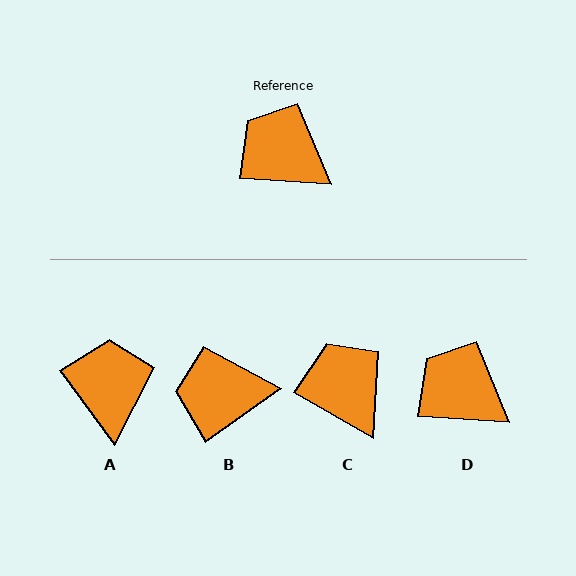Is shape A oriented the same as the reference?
No, it is off by about 50 degrees.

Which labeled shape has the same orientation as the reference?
D.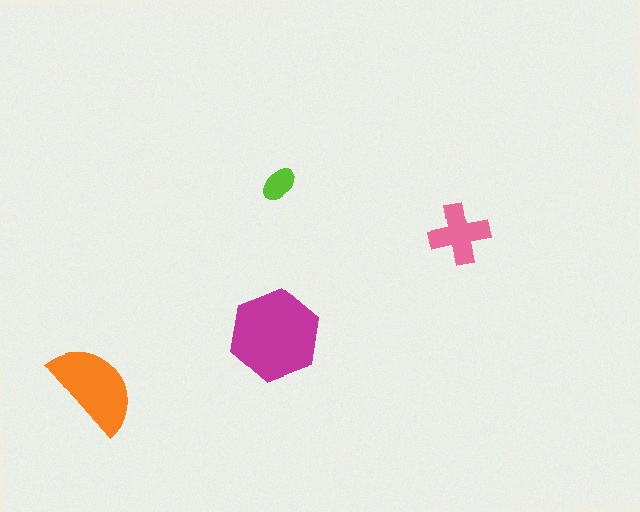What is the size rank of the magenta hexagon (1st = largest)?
1st.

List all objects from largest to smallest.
The magenta hexagon, the orange semicircle, the pink cross, the lime ellipse.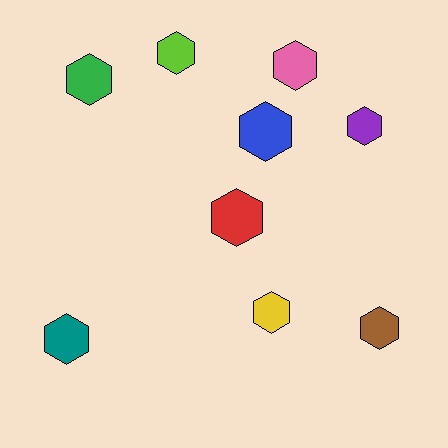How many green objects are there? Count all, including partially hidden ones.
There is 1 green object.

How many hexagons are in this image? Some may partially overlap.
There are 9 hexagons.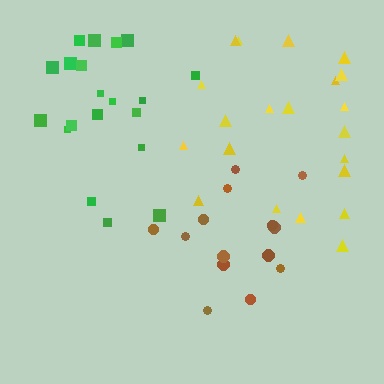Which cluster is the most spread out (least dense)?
Yellow.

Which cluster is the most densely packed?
Green.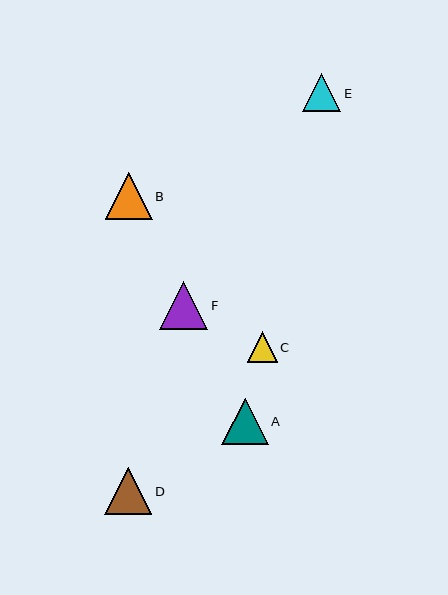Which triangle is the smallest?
Triangle C is the smallest with a size of approximately 30 pixels.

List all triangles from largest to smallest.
From largest to smallest: F, D, B, A, E, C.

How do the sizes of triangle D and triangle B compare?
Triangle D and triangle B are approximately the same size.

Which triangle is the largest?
Triangle F is the largest with a size of approximately 48 pixels.